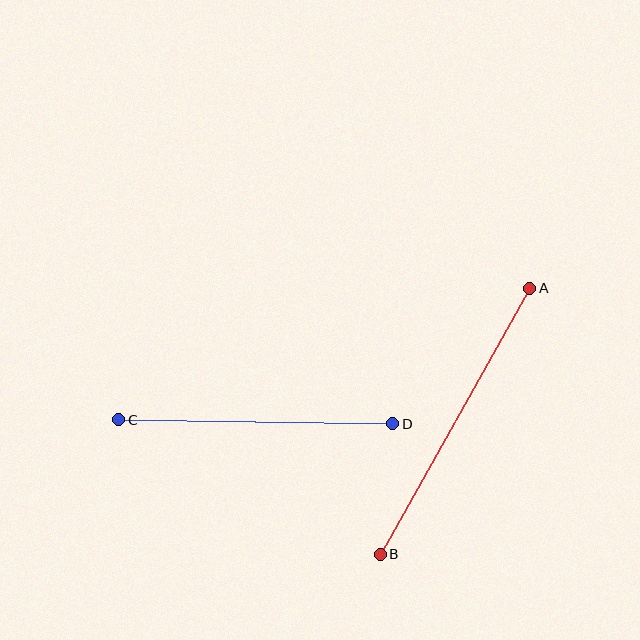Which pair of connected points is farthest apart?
Points A and B are farthest apart.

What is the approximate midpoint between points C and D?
The midpoint is at approximately (256, 422) pixels.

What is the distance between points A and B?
The distance is approximately 305 pixels.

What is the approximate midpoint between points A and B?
The midpoint is at approximately (455, 421) pixels.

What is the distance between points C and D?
The distance is approximately 274 pixels.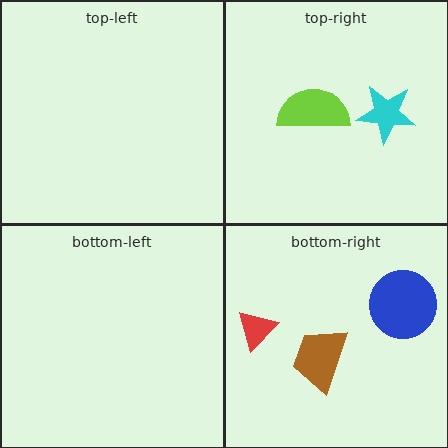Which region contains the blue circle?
The bottom-right region.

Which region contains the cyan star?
The top-right region.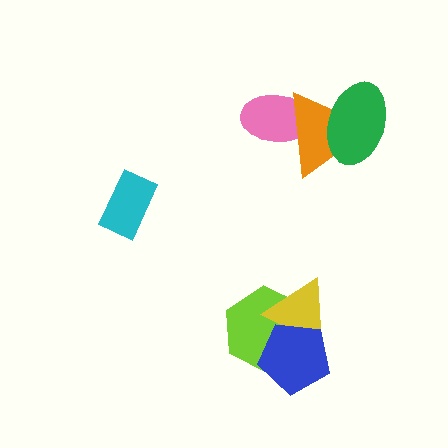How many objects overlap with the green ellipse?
1 object overlaps with the green ellipse.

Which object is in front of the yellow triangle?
The blue pentagon is in front of the yellow triangle.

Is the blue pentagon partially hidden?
No, no other shape covers it.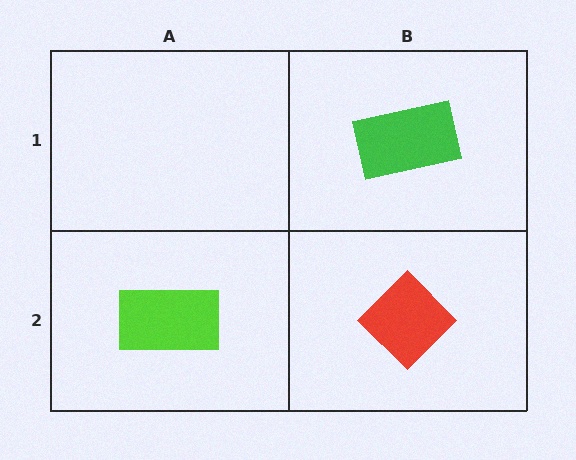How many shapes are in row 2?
2 shapes.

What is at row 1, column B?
A green rectangle.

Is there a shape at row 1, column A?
No, that cell is empty.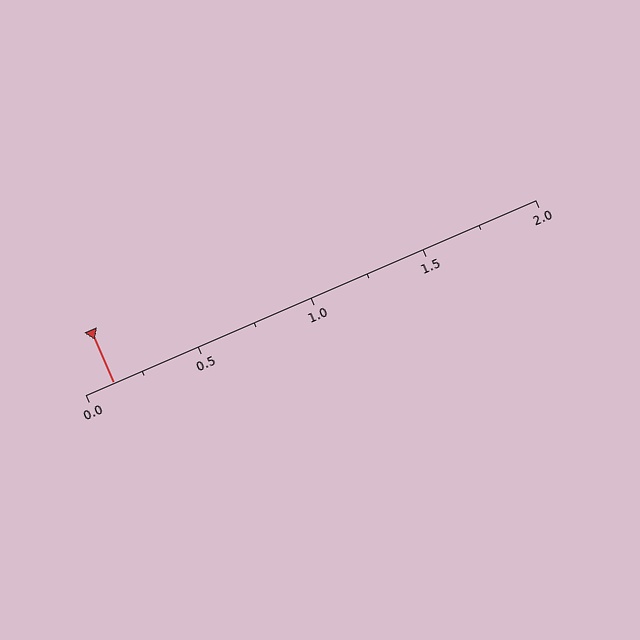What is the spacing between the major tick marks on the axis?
The major ticks are spaced 0.5 apart.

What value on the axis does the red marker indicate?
The marker indicates approximately 0.12.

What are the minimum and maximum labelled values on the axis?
The axis runs from 0.0 to 2.0.